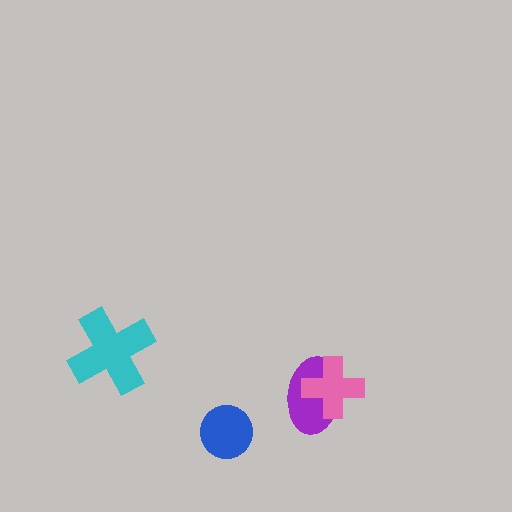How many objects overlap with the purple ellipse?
1 object overlaps with the purple ellipse.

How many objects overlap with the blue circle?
0 objects overlap with the blue circle.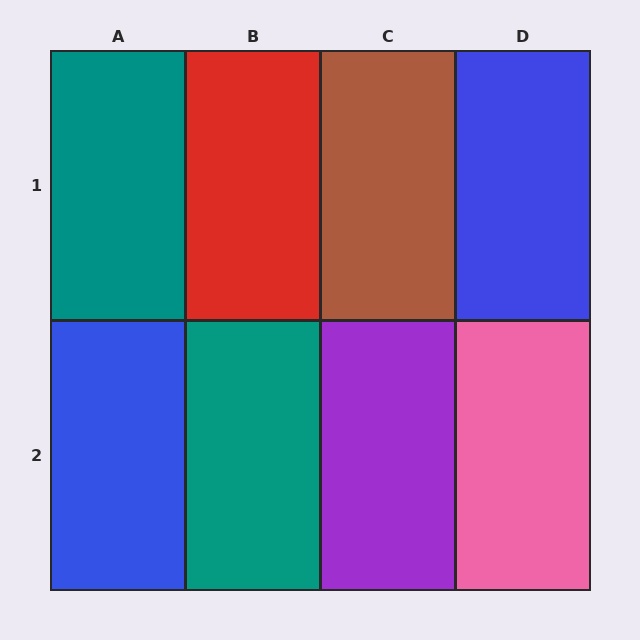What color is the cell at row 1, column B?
Red.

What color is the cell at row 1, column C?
Brown.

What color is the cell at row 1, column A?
Teal.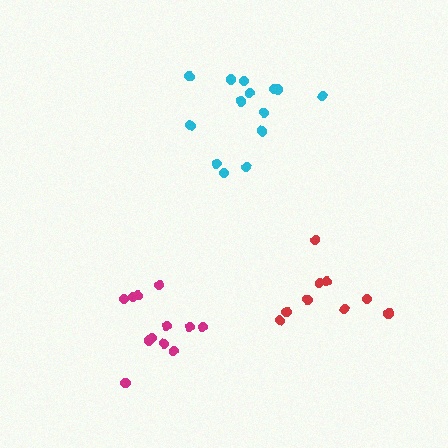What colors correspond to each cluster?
The clusters are colored: cyan, magenta, red.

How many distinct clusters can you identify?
There are 3 distinct clusters.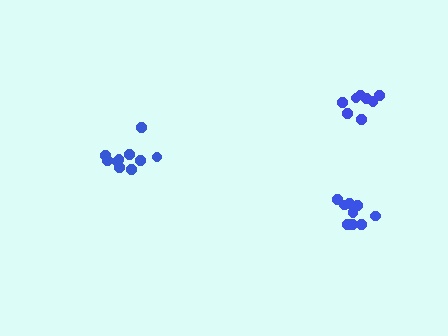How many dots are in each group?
Group 1: 8 dots, Group 2: 10 dots, Group 3: 9 dots (27 total).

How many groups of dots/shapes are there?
There are 3 groups.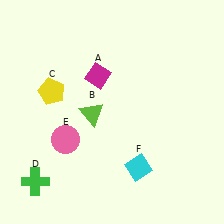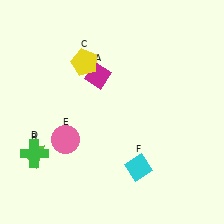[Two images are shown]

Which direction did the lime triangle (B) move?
The lime triangle (B) moved left.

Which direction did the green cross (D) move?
The green cross (D) moved up.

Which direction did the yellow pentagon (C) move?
The yellow pentagon (C) moved right.